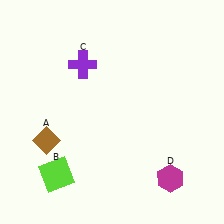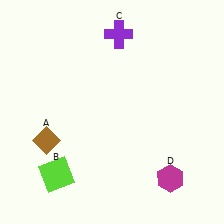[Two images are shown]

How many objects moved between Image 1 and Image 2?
1 object moved between the two images.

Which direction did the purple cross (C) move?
The purple cross (C) moved right.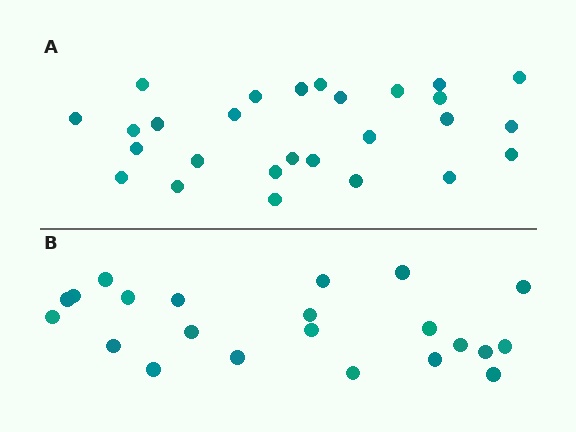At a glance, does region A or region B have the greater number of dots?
Region A (the top region) has more dots.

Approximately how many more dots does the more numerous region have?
Region A has about 5 more dots than region B.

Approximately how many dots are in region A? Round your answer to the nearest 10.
About 30 dots. (The exact count is 27, which rounds to 30.)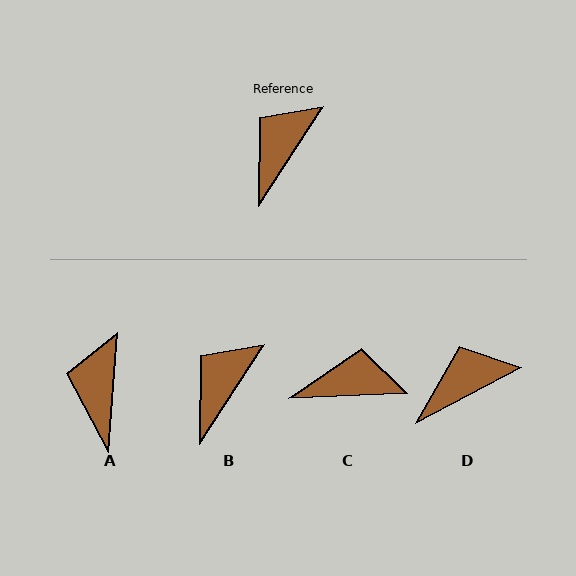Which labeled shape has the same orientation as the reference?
B.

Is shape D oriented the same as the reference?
No, it is off by about 29 degrees.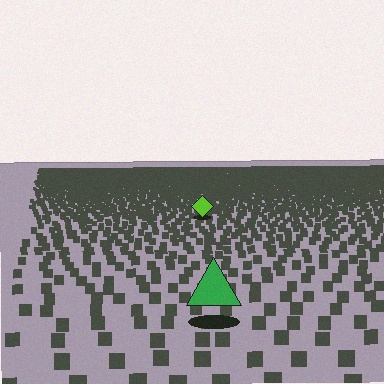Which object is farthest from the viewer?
The lime diamond is farthest from the viewer. It appears smaller and the ground texture around it is denser.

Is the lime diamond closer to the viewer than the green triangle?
No. The green triangle is closer — you can tell from the texture gradient: the ground texture is coarser near it.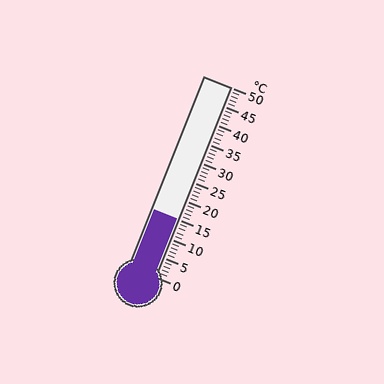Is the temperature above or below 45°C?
The temperature is below 45°C.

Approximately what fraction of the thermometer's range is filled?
The thermometer is filled to approximately 30% of its range.